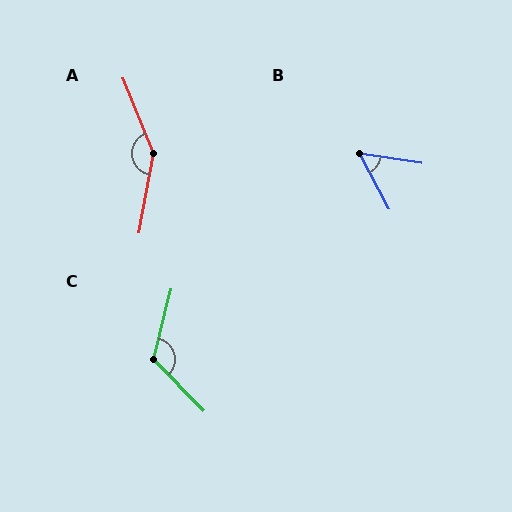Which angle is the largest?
A, at approximately 148 degrees.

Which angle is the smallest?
B, at approximately 54 degrees.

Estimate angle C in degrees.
Approximately 122 degrees.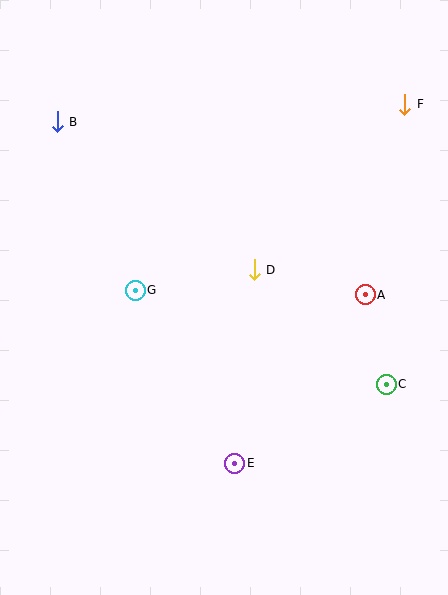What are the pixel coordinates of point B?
Point B is at (57, 122).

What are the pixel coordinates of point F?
Point F is at (405, 104).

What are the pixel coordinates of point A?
Point A is at (365, 295).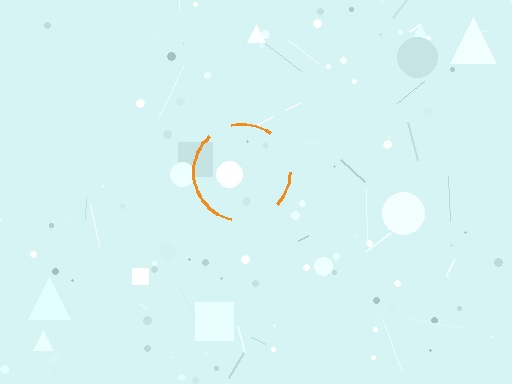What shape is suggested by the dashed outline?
The dashed outline suggests a circle.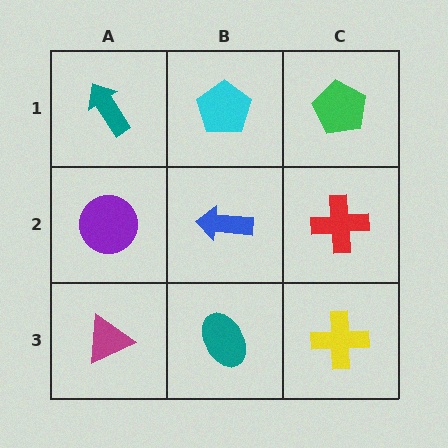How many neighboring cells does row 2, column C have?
3.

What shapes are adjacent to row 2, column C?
A green pentagon (row 1, column C), a yellow cross (row 3, column C), a blue arrow (row 2, column B).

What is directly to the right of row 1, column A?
A cyan pentagon.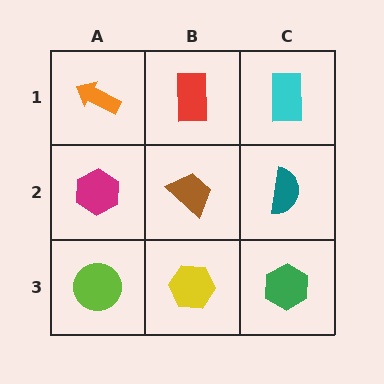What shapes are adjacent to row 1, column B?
A brown trapezoid (row 2, column B), an orange arrow (row 1, column A), a cyan rectangle (row 1, column C).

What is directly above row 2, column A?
An orange arrow.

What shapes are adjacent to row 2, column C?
A cyan rectangle (row 1, column C), a green hexagon (row 3, column C), a brown trapezoid (row 2, column B).